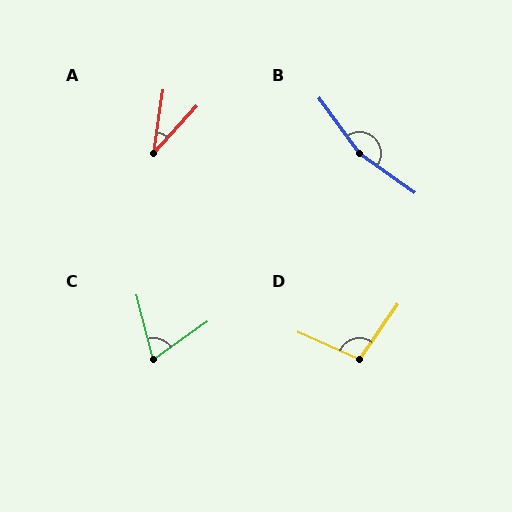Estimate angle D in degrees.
Approximately 101 degrees.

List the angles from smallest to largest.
A (34°), C (69°), D (101°), B (161°).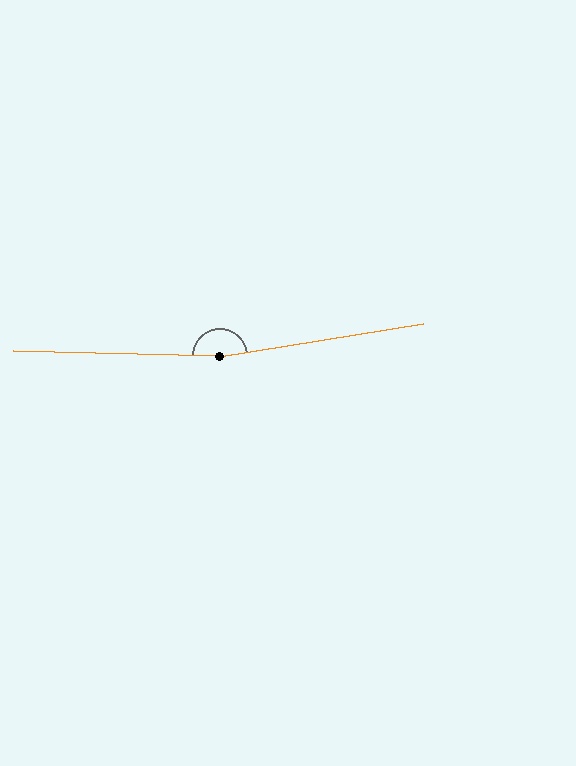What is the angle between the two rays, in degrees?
Approximately 170 degrees.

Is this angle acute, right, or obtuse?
It is obtuse.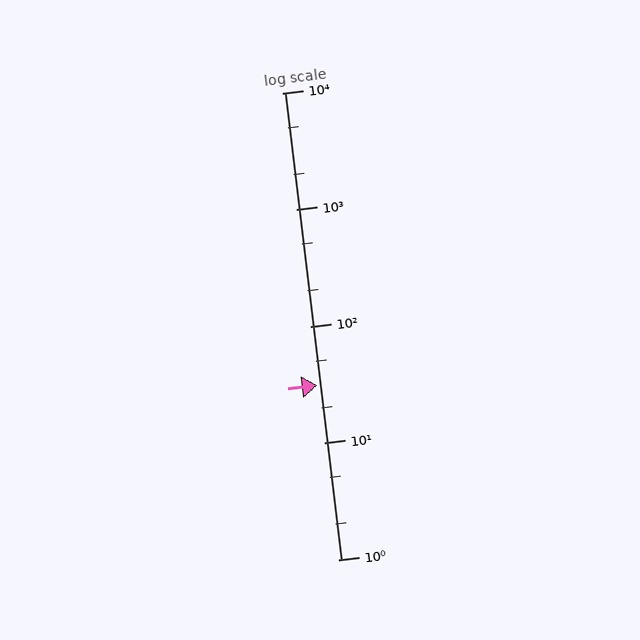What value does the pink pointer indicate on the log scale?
The pointer indicates approximately 31.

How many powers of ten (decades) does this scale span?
The scale spans 4 decades, from 1 to 10000.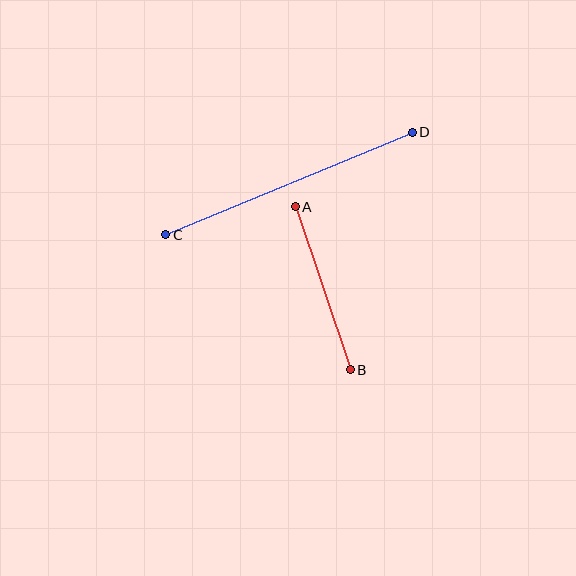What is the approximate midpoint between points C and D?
The midpoint is at approximately (289, 183) pixels.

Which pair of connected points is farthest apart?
Points C and D are farthest apart.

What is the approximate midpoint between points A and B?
The midpoint is at approximately (323, 288) pixels.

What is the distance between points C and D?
The distance is approximately 267 pixels.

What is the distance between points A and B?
The distance is approximately 172 pixels.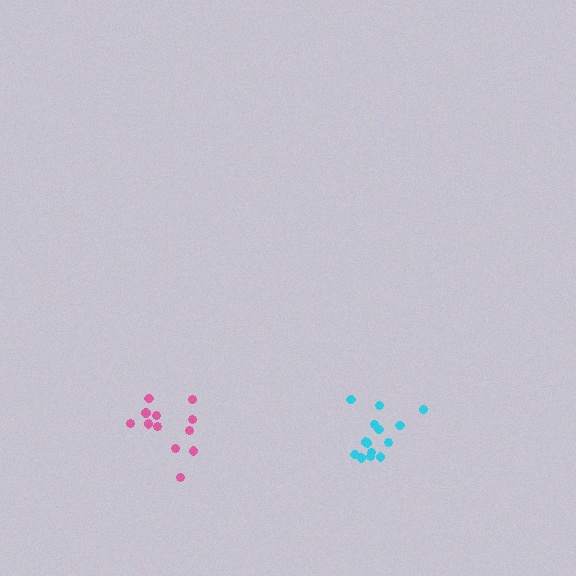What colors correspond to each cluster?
The clusters are colored: pink, cyan.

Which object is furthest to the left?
The pink cluster is leftmost.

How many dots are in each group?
Group 1: 13 dots, Group 2: 14 dots (27 total).